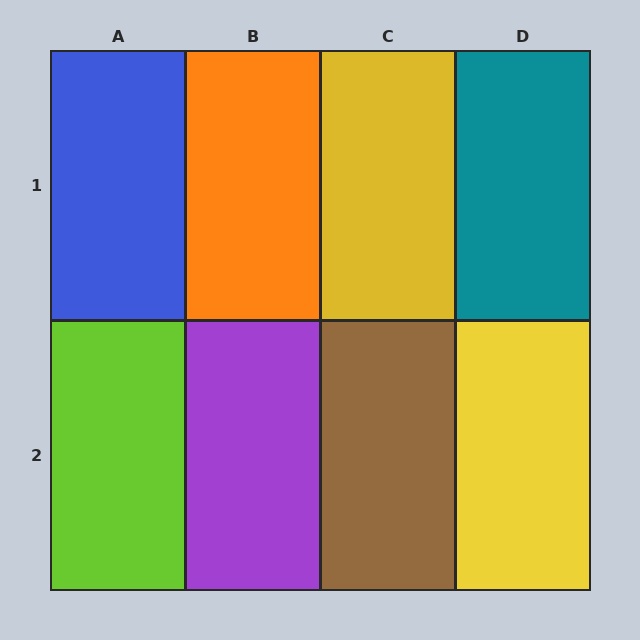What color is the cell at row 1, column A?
Blue.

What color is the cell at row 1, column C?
Yellow.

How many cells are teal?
1 cell is teal.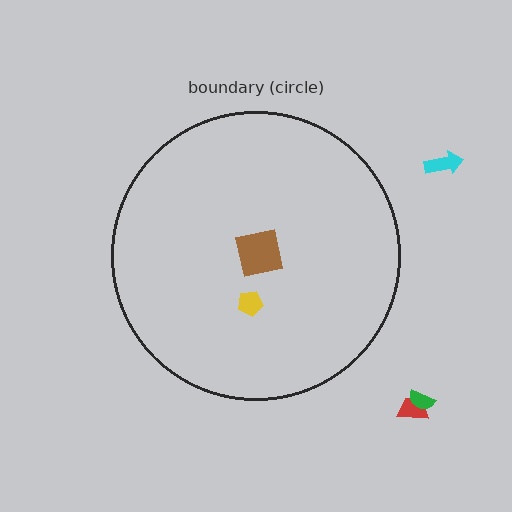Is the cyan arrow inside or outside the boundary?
Outside.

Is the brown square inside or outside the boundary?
Inside.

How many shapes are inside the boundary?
2 inside, 3 outside.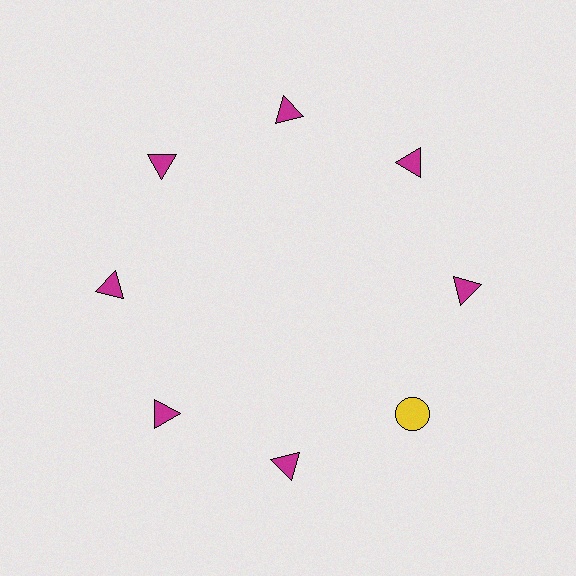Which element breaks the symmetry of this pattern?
The yellow circle at roughly the 4 o'clock position breaks the symmetry. All other shapes are magenta triangles.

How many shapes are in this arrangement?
There are 8 shapes arranged in a ring pattern.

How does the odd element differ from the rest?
It differs in both color (yellow instead of magenta) and shape (circle instead of triangle).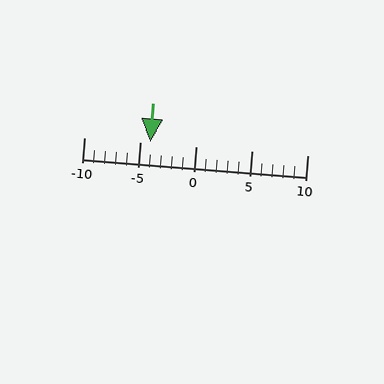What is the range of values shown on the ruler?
The ruler shows values from -10 to 10.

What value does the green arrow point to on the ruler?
The green arrow points to approximately -4.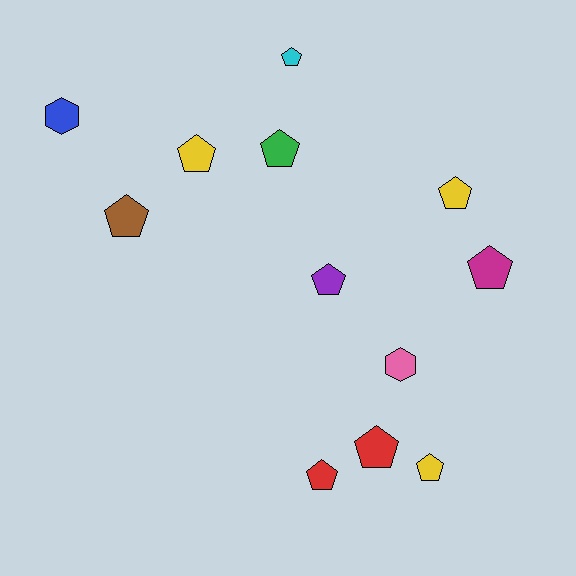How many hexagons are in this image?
There are 2 hexagons.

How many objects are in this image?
There are 12 objects.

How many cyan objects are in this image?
There is 1 cyan object.